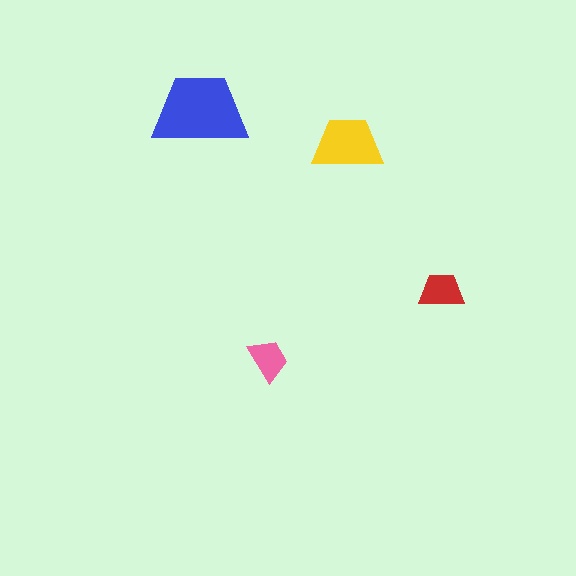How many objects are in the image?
There are 4 objects in the image.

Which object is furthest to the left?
The blue trapezoid is leftmost.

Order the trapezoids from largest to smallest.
the blue one, the yellow one, the red one, the pink one.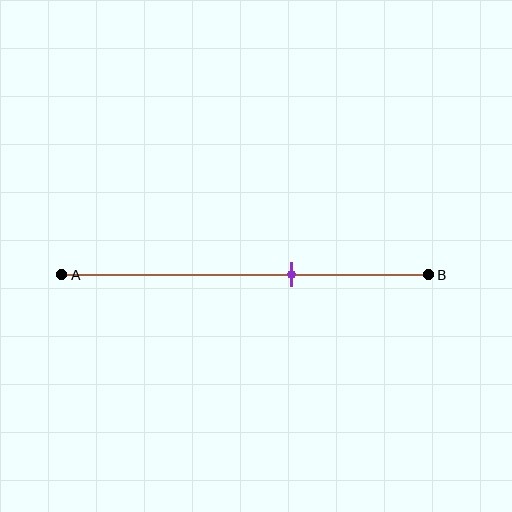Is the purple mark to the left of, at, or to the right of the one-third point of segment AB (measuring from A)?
The purple mark is to the right of the one-third point of segment AB.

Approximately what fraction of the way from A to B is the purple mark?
The purple mark is approximately 65% of the way from A to B.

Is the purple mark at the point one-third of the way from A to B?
No, the mark is at about 65% from A, not at the 33% one-third point.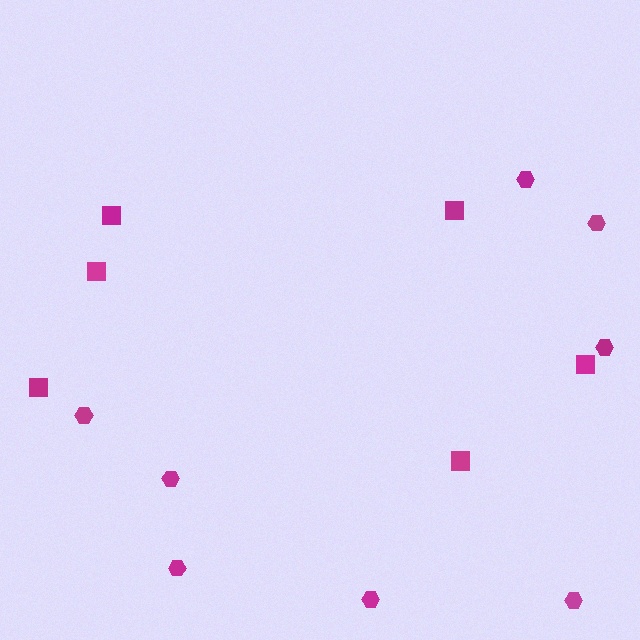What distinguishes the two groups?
There are 2 groups: one group of hexagons (8) and one group of squares (6).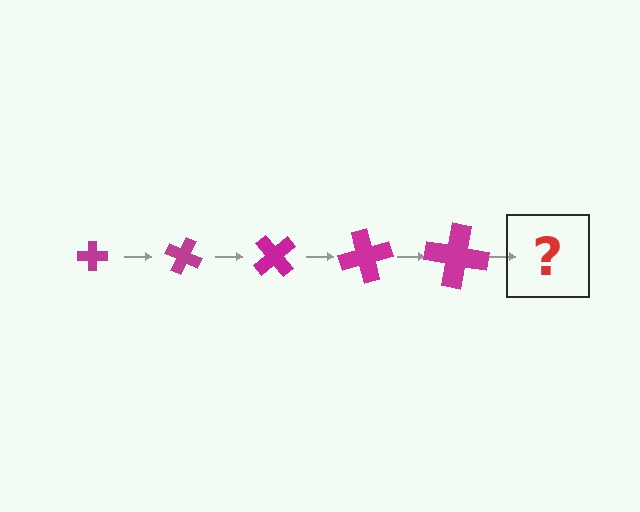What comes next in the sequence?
The next element should be a cross, larger than the previous one and rotated 125 degrees from the start.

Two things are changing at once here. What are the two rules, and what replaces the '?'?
The two rules are that the cross grows larger each step and it rotates 25 degrees each step. The '?' should be a cross, larger than the previous one and rotated 125 degrees from the start.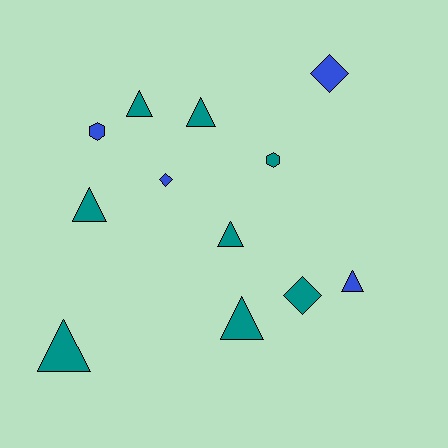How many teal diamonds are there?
There is 1 teal diamond.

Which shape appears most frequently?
Triangle, with 7 objects.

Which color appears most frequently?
Teal, with 8 objects.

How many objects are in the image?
There are 12 objects.